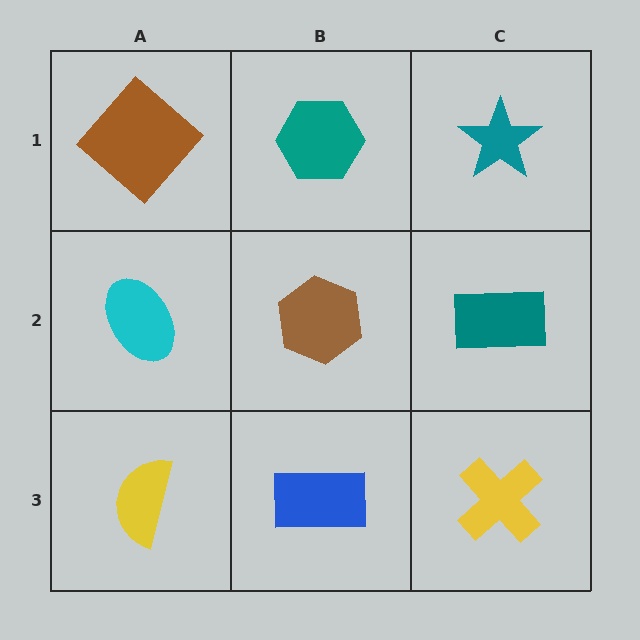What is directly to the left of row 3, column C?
A blue rectangle.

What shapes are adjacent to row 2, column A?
A brown diamond (row 1, column A), a yellow semicircle (row 3, column A), a brown hexagon (row 2, column B).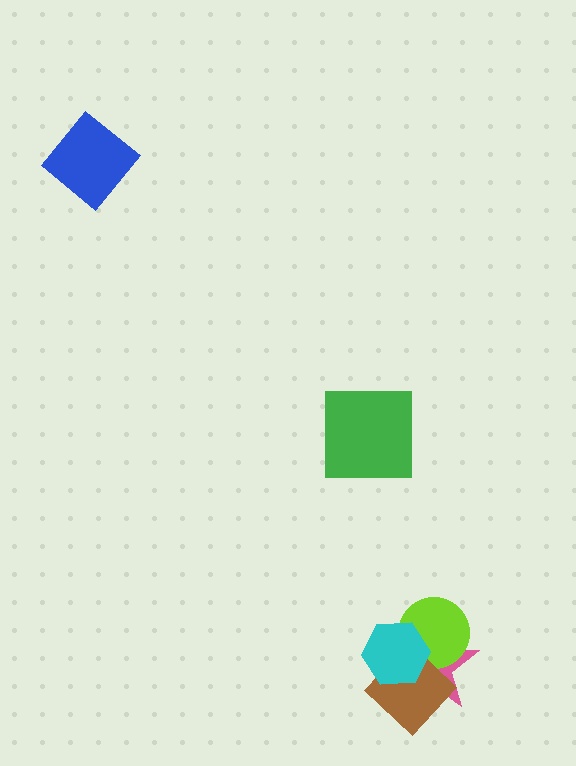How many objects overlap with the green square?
0 objects overlap with the green square.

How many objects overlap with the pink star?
3 objects overlap with the pink star.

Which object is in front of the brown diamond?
The cyan hexagon is in front of the brown diamond.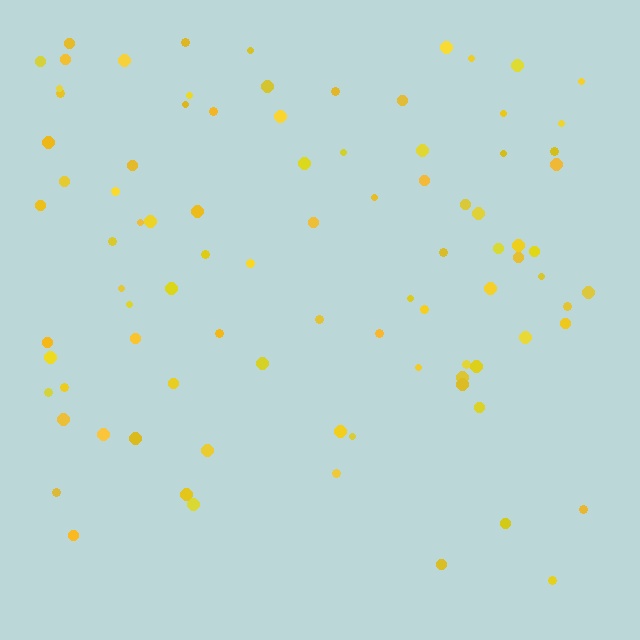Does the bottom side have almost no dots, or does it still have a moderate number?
Still a moderate number, just noticeably fewer than the top.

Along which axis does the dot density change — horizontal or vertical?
Vertical.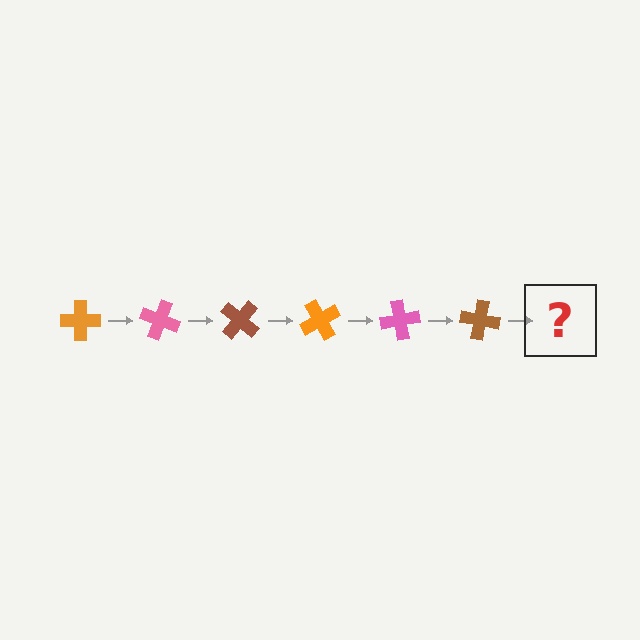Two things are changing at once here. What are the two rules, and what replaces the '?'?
The two rules are that it rotates 20 degrees each step and the color cycles through orange, pink, and brown. The '?' should be an orange cross, rotated 120 degrees from the start.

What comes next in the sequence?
The next element should be an orange cross, rotated 120 degrees from the start.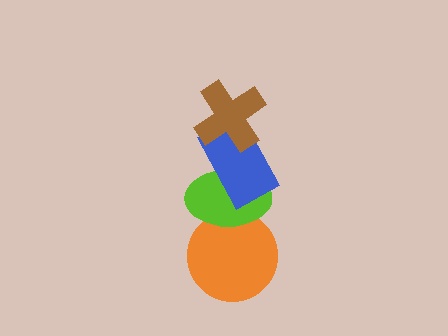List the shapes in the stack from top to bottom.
From top to bottom: the brown cross, the blue rectangle, the lime ellipse, the orange circle.